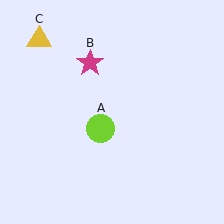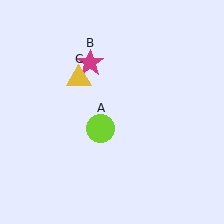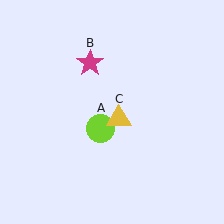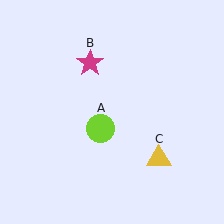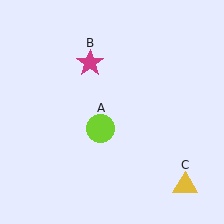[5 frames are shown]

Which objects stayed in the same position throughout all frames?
Lime circle (object A) and magenta star (object B) remained stationary.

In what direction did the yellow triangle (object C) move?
The yellow triangle (object C) moved down and to the right.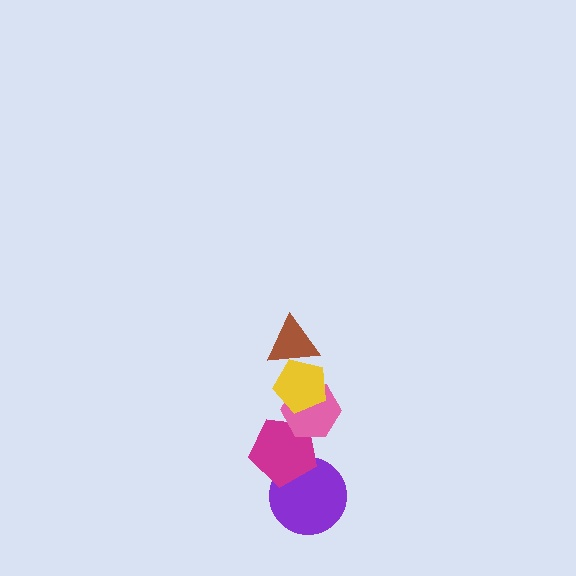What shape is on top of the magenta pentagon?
The pink hexagon is on top of the magenta pentagon.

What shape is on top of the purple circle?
The magenta pentagon is on top of the purple circle.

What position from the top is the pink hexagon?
The pink hexagon is 3rd from the top.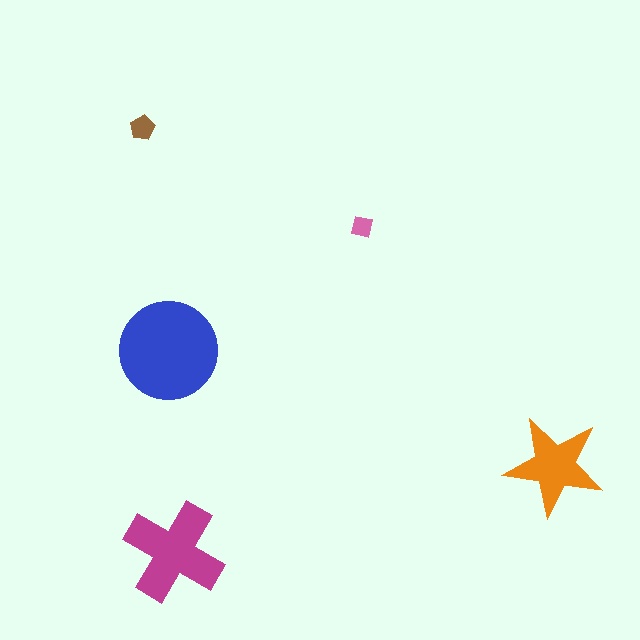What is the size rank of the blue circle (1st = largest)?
1st.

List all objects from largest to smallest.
The blue circle, the magenta cross, the orange star, the brown pentagon, the pink square.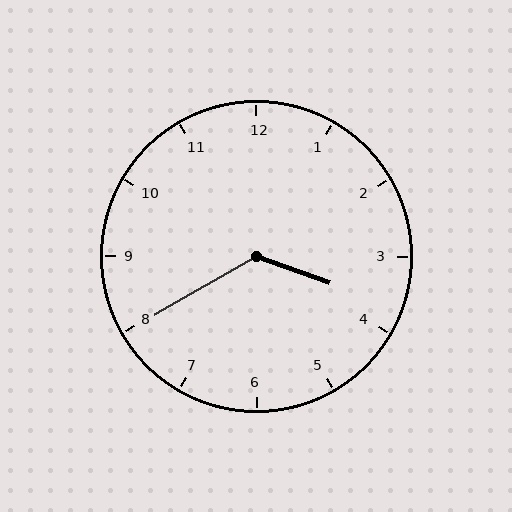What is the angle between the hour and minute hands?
Approximately 130 degrees.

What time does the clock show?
3:40.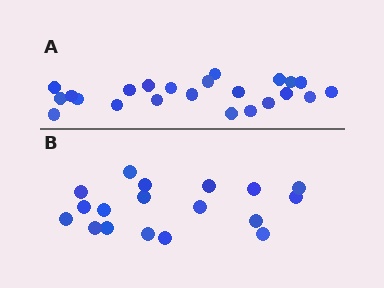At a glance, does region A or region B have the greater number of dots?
Region A (the top region) has more dots.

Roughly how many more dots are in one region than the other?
Region A has about 5 more dots than region B.